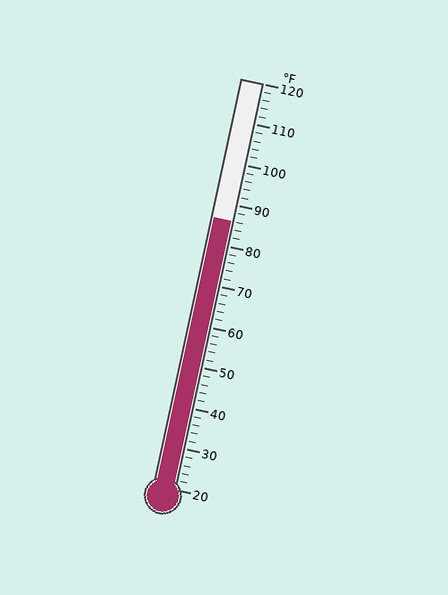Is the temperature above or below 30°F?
The temperature is above 30°F.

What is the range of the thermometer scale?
The thermometer scale ranges from 20°F to 120°F.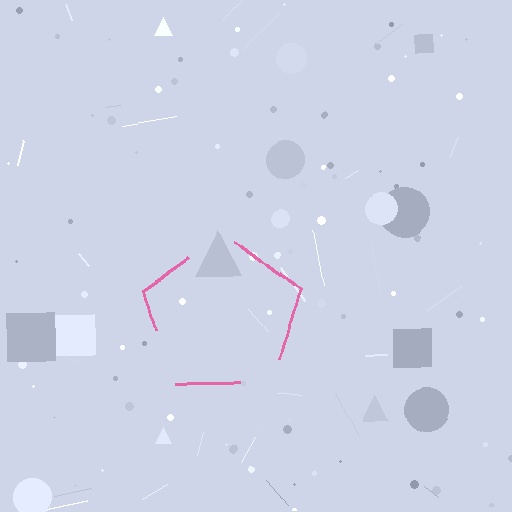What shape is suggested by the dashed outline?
The dashed outline suggests a pentagon.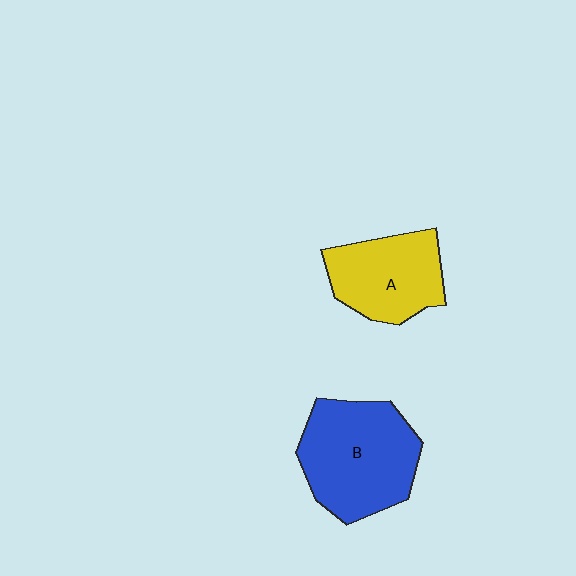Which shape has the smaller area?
Shape A (yellow).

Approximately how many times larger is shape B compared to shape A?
Approximately 1.4 times.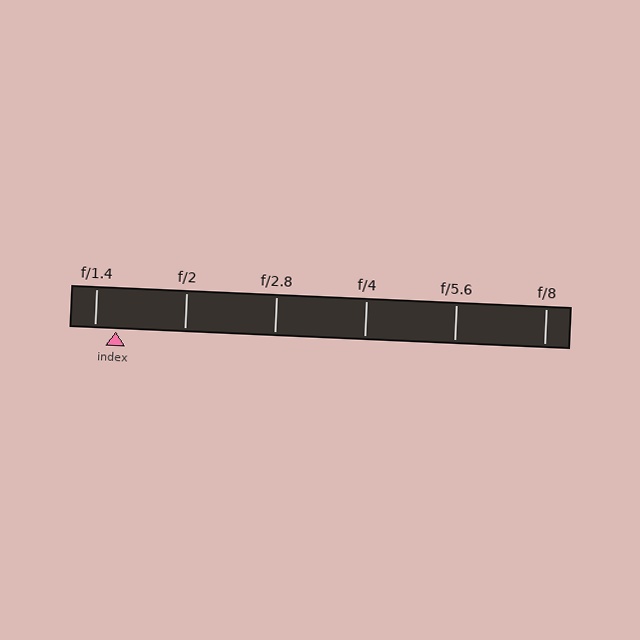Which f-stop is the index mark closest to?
The index mark is closest to f/1.4.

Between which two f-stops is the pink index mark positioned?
The index mark is between f/1.4 and f/2.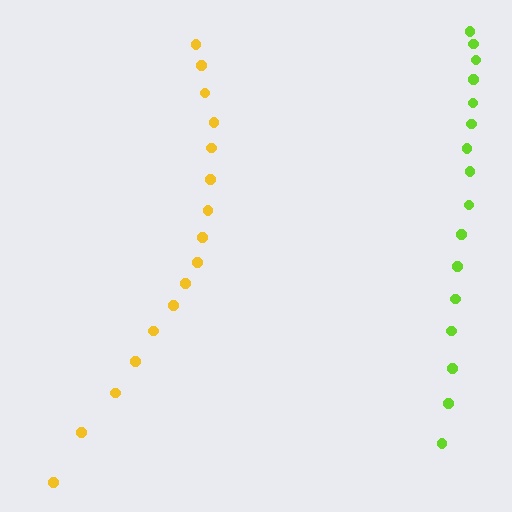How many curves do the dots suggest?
There are 2 distinct paths.